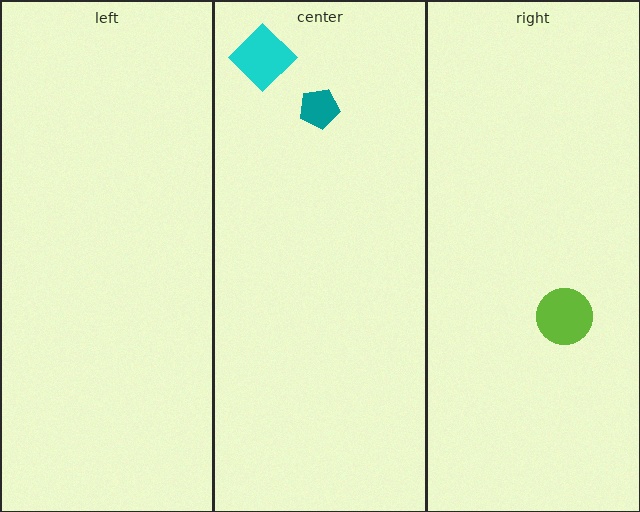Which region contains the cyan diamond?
The center region.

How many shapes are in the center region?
2.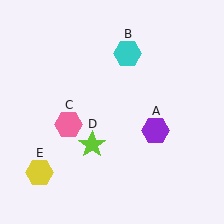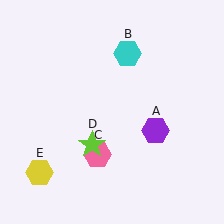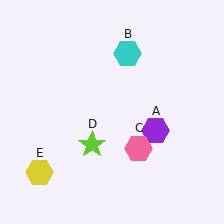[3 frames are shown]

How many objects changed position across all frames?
1 object changed position: pink hexagon (object C).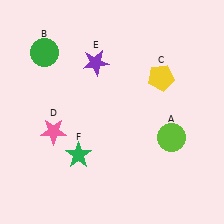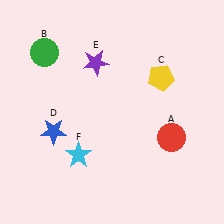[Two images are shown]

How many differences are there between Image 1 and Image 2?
There are 3 differences between the two images.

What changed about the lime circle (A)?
In Image 1, A is lime. In Image 2, it changed to red.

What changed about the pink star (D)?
In Image 1, D is pink. In Image 2, it changed to blue.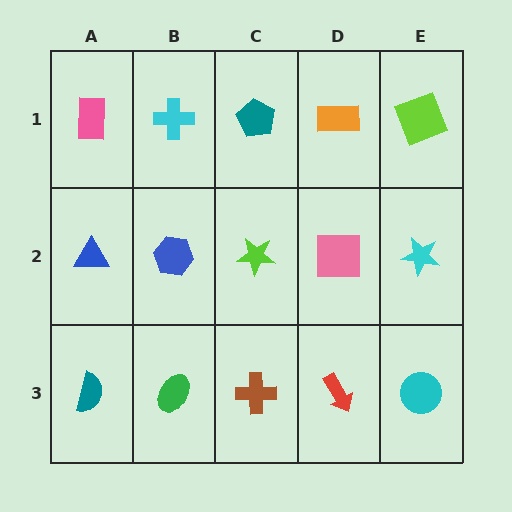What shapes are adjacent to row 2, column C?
A teal pentagon (row 1, column C), a brown cross (row 3, column C), a blue hexagon (row 2, column B), a pink square (row 2, column D).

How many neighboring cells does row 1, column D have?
3.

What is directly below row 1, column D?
A pink square.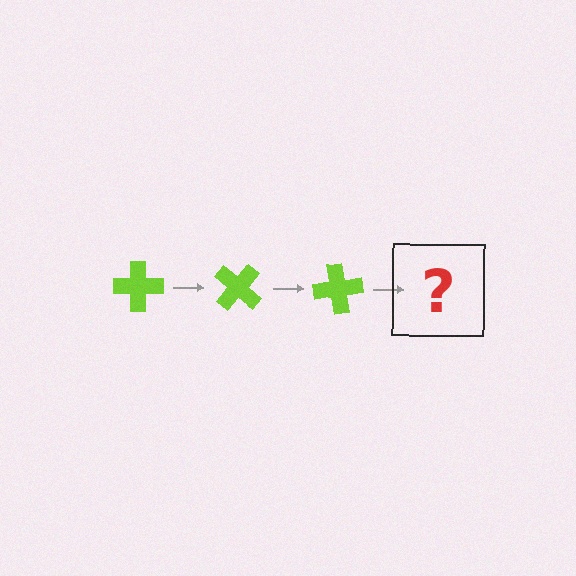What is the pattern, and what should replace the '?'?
The pattern is that the cross rotates 40 degrees each step. The '?' should be a lime cross rotated 120 degrees.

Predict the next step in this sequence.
The next step is a lime cross rotated 120 degrees.